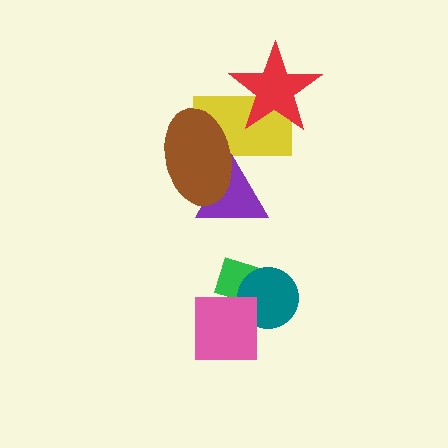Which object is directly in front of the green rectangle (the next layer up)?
The teal circle is directly in front of the green rectangle.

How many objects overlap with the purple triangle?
2 objects overlap with the purple triangle.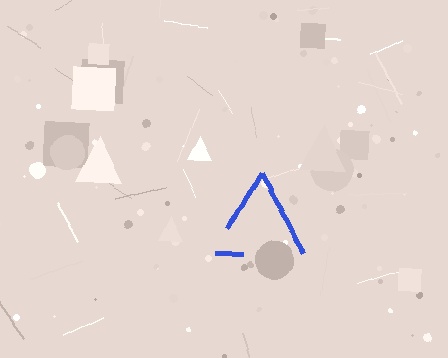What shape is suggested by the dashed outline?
The dashed outline suggests a triangle.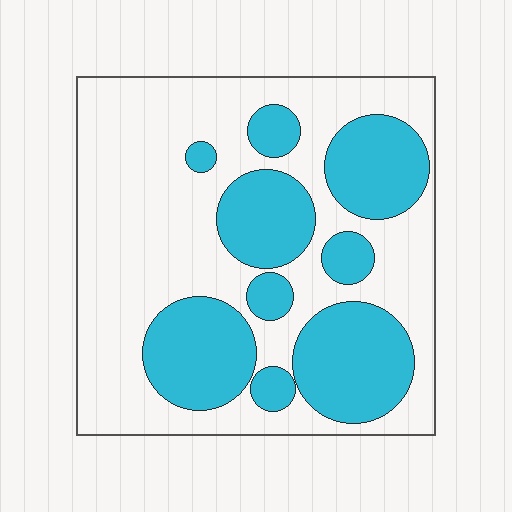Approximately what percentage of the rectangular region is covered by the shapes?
Approximately 35%.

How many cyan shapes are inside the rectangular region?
9.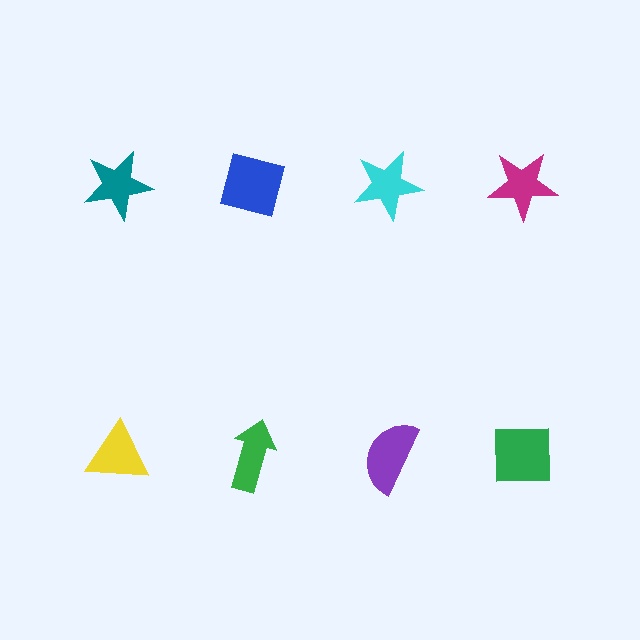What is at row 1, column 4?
A magenta star.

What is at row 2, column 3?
A purple semicircle.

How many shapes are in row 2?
4 shapes.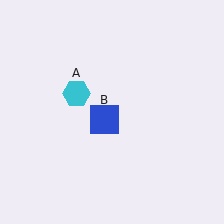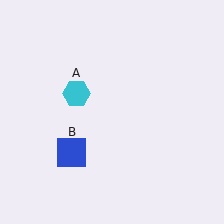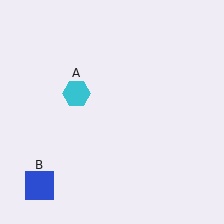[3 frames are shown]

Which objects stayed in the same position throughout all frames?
Cyan hexagon (object A) remained stationary.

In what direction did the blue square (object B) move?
The blue square (object B) moved down and to the left.